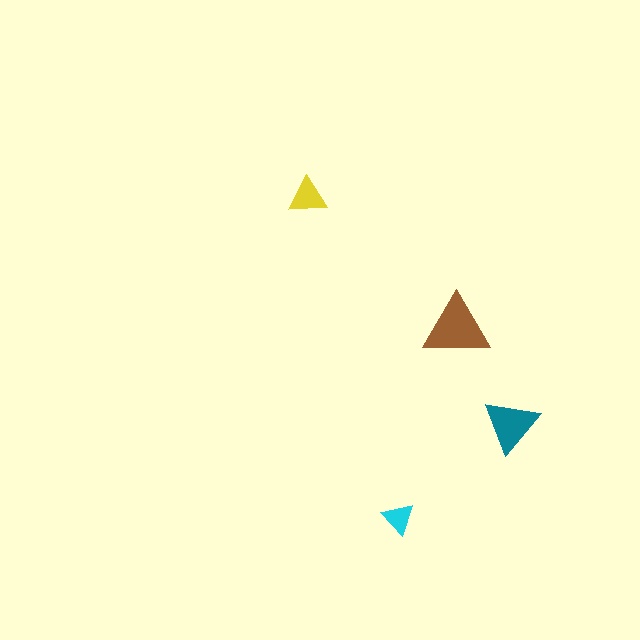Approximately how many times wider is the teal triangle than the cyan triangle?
About 2 times wider.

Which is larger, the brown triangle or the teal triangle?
The brown one.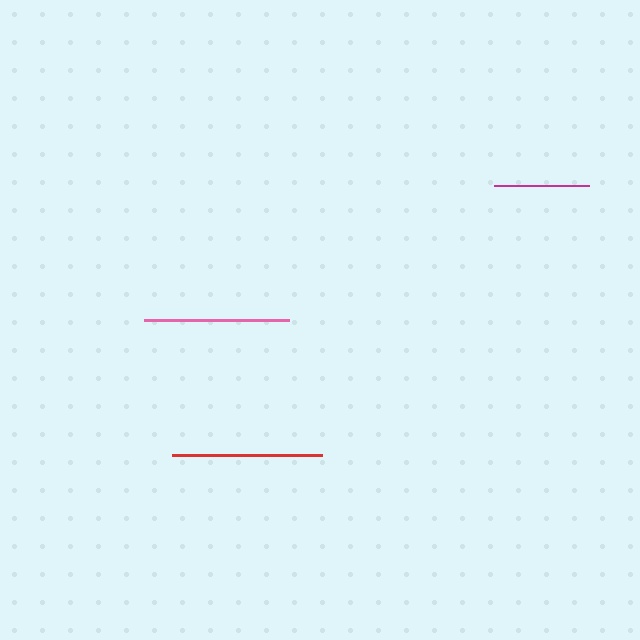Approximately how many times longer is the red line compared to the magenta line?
The red line is approximately 1.6 times the length of the magenta line.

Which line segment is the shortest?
The magenta line is the shortest at approximately 94 pixels.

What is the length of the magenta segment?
The magenta segment is approximately 94 pixels long.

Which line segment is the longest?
The red line is the longest at approximately 149 pixels.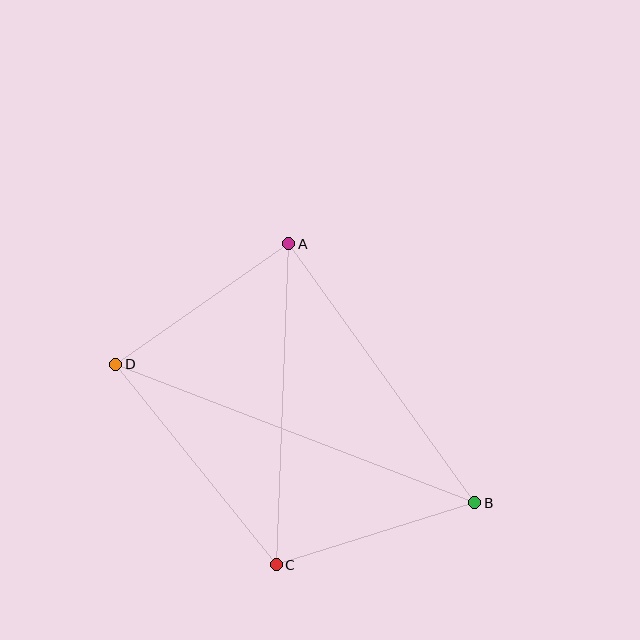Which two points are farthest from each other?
Points B and D are farthest from each other.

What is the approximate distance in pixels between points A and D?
The distance between A and D is approximately 211 pixels.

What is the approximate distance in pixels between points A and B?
The distance between A and B is approximately 319 pixels.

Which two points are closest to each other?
Points B and C are closest to each other.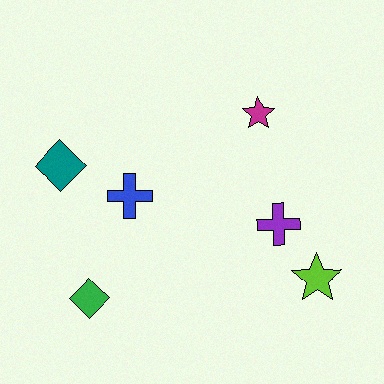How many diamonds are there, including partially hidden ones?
There are 2 diamonds.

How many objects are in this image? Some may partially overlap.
There are 6 objects.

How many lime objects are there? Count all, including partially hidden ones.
There is 1 lime object.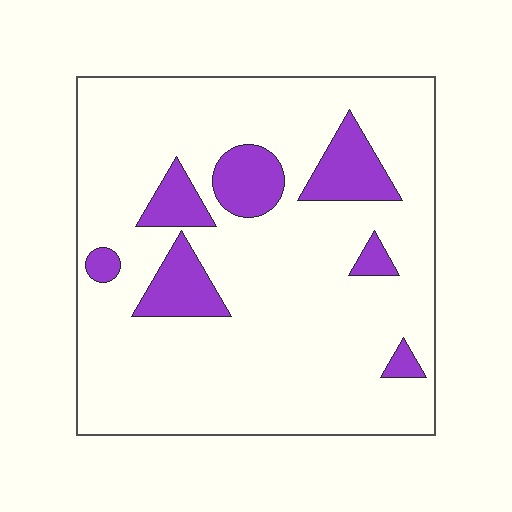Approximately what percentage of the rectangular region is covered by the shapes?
Approximately 15%.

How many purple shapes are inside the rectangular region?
7.